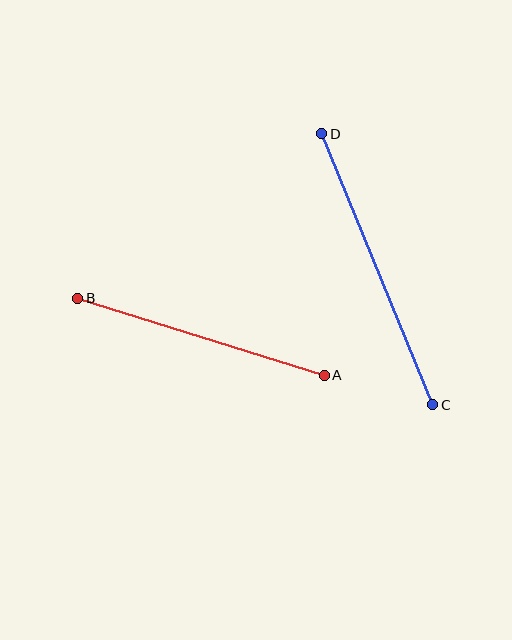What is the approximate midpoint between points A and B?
The midpoint is at approximately (201, 337) pixels.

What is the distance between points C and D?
The distance is approximately 293 pixels.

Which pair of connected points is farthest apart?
Points C and D are farthest apart.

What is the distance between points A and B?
The distance is approximately 259 pixels.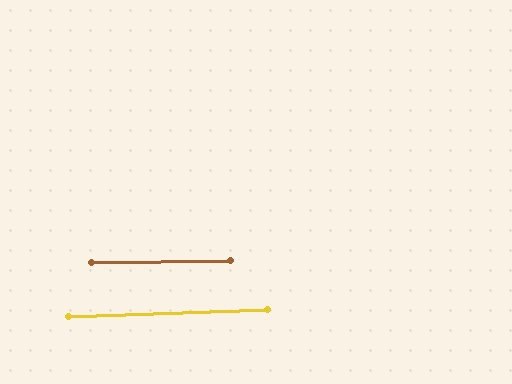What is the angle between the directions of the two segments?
Approximately 1 degree.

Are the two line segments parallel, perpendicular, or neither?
Parallel — their directions differ by only 1.1°.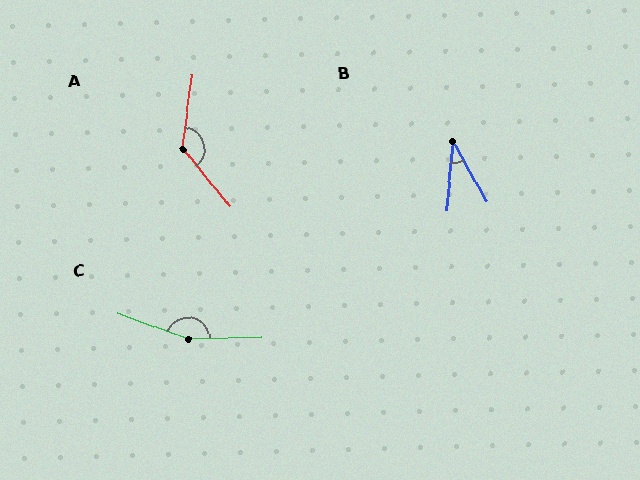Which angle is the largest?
C, at approximately 159 degrees.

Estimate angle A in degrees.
Approximately 133 degrees.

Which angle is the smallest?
B, at approximately 34 degrees.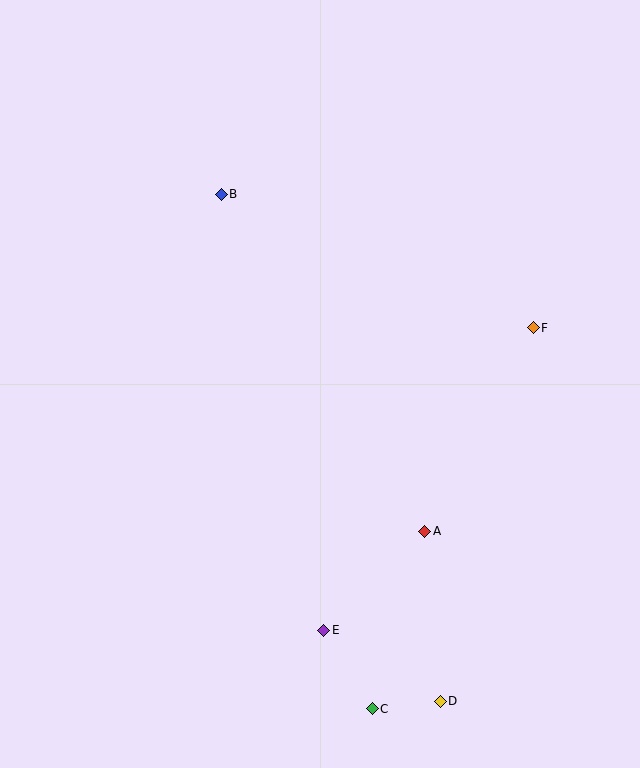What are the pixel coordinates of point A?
Point A is at (425, 531).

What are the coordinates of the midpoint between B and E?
The midpoint between B and E is at (273, 412).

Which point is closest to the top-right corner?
Point F is closest to the top-right corner.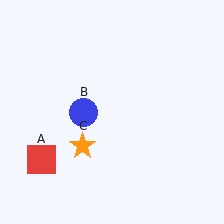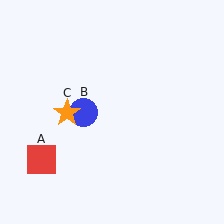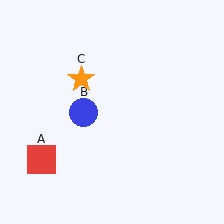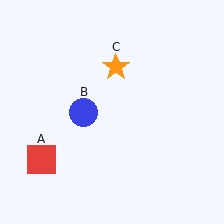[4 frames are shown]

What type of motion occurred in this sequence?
The orange star (object C) rotated clockwise around the center of the scene.